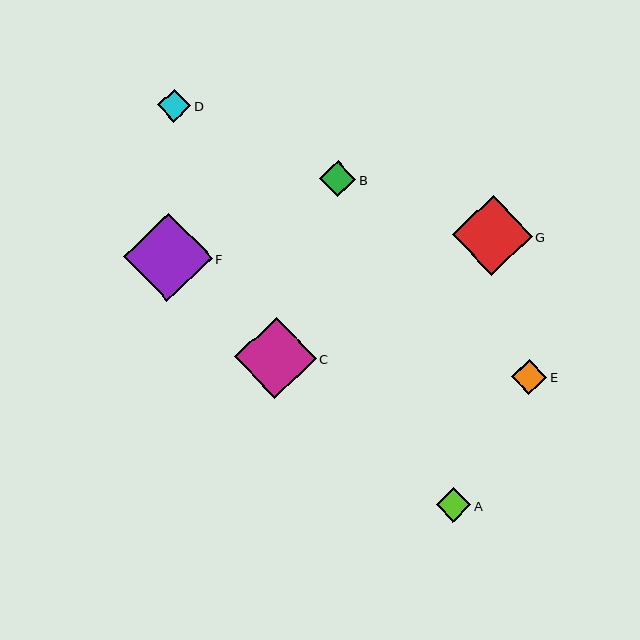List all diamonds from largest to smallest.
From largest to smallest: F, C, G, B, E, A, D.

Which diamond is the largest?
Diamond F is the largest with a size of approximately 88 pixels.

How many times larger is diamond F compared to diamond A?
Diamond F is approximately 2.5 times the size of diamond A.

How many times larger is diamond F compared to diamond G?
Diamond F is approximately 1.1 times the size of diamond G.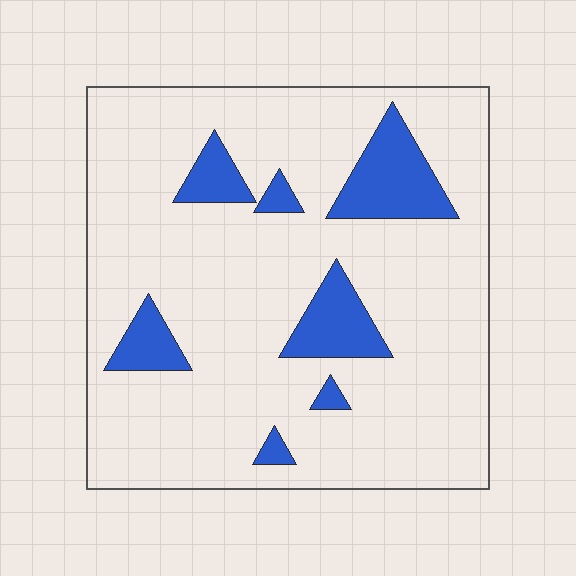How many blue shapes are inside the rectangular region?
7.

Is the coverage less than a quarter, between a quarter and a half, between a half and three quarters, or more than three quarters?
Less than a quarter.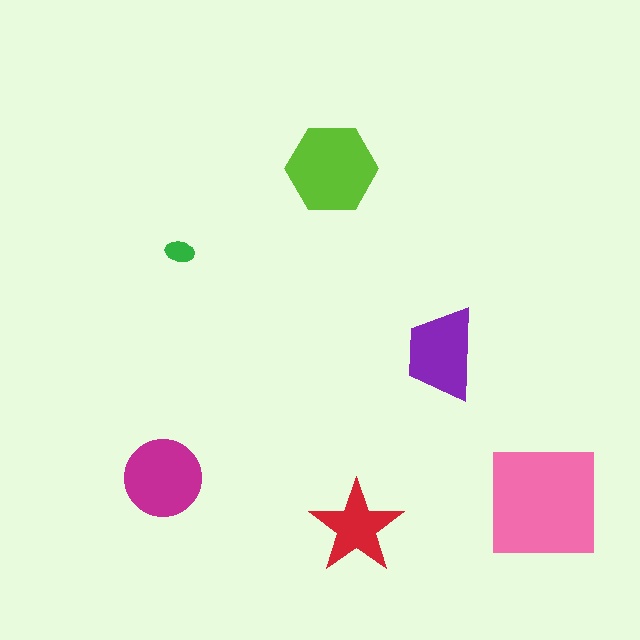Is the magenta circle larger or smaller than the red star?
Larger.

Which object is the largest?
The pink square.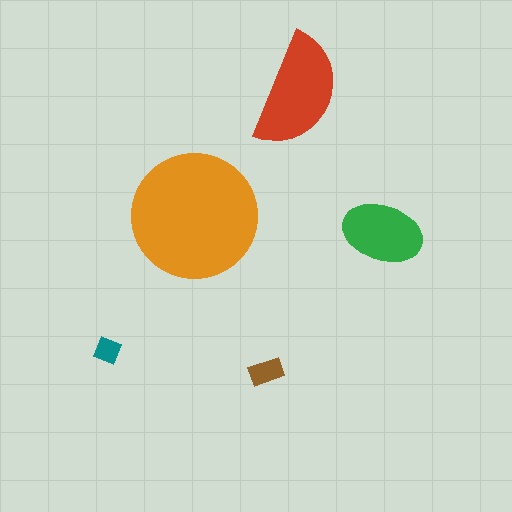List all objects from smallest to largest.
The teal diamond, the brown rectangle, the green ellipse, the red semicircle, the orange circle.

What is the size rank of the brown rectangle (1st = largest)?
4th.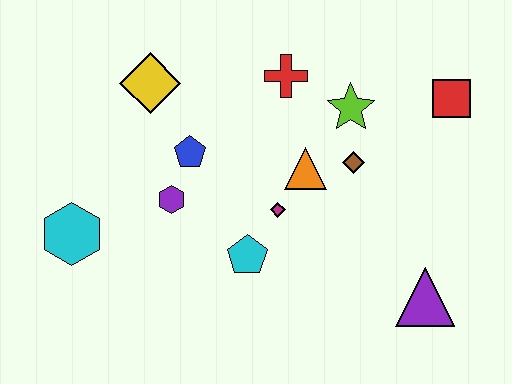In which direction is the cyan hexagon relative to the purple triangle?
The cyan hexagon is to the left of the purple triangle.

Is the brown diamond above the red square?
No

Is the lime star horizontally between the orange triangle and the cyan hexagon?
No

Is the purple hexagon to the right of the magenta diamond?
No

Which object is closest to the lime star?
The brown diamond is closest to the lime star.